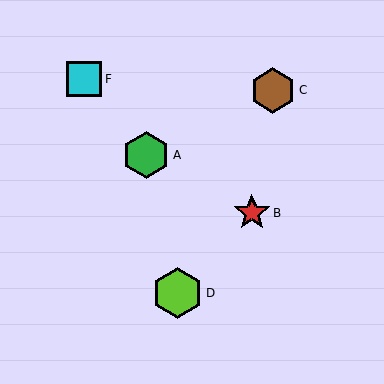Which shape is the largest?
The lime hexagon (labeled D) is the largest.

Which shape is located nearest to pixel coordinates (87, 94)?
The cyan square (labeled F) at (84, 79) is nearest to that location.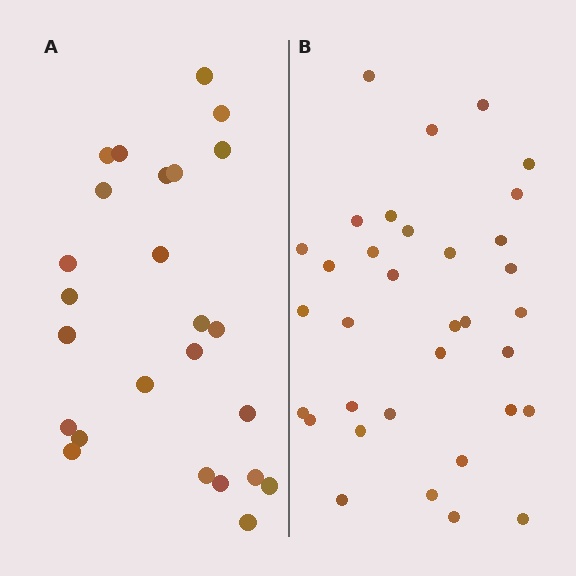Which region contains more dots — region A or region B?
Region B (the right region) has more dots.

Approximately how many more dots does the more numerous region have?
Region B has roughly 8 or so more dots than region A.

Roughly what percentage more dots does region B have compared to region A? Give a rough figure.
About 35% more.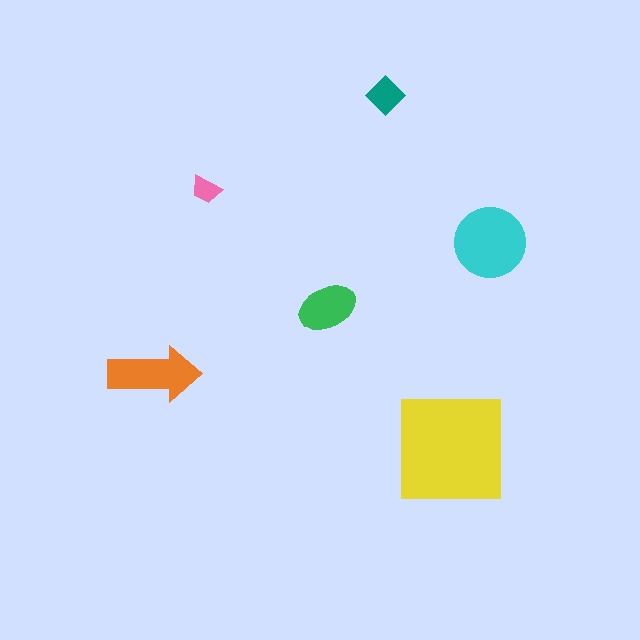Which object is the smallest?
The pink trapezoid.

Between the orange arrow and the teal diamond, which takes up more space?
The orange arrow.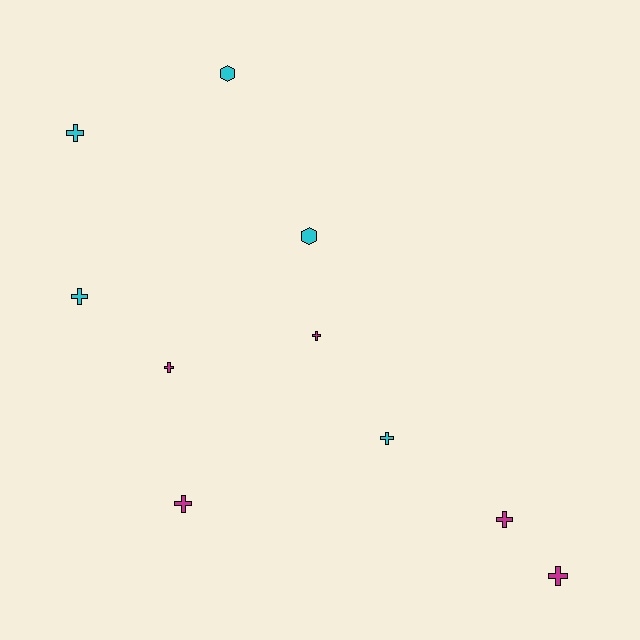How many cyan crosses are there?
There are 3 cyan crosses.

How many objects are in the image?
There are 10 objects.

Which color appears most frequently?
Magenta, with 5 objects.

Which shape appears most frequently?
Cross, with 8 objects.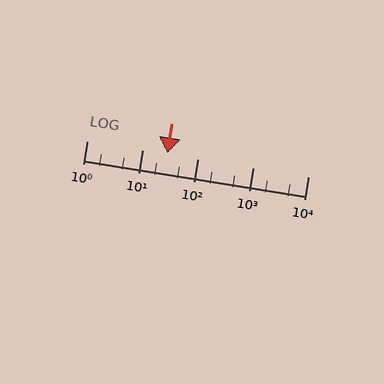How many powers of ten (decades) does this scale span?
The scale spans 4 decades, from 1 to 10000.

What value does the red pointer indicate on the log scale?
The pointer indicates approximately 29.